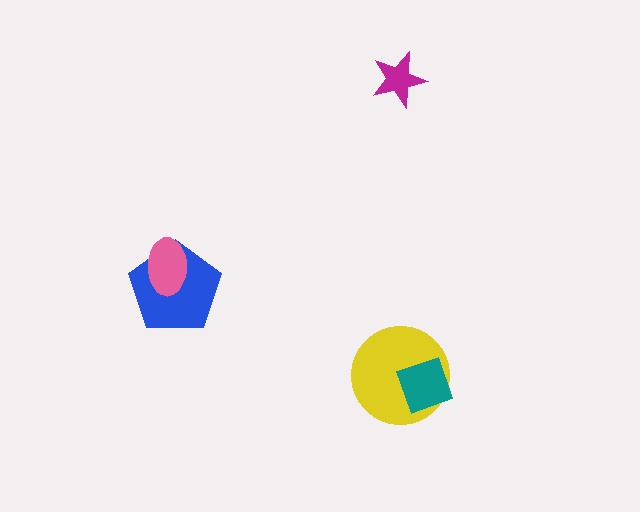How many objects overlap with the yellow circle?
1 object overlaps with the yellow circle.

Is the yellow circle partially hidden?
Yes, it is partially covered by another shape.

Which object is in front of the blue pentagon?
The pink ellipse is in front of the blue pentagon.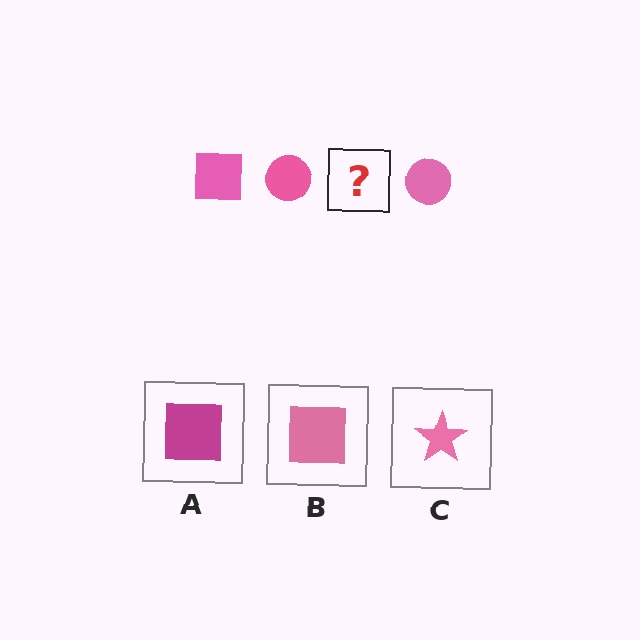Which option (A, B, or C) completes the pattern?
B.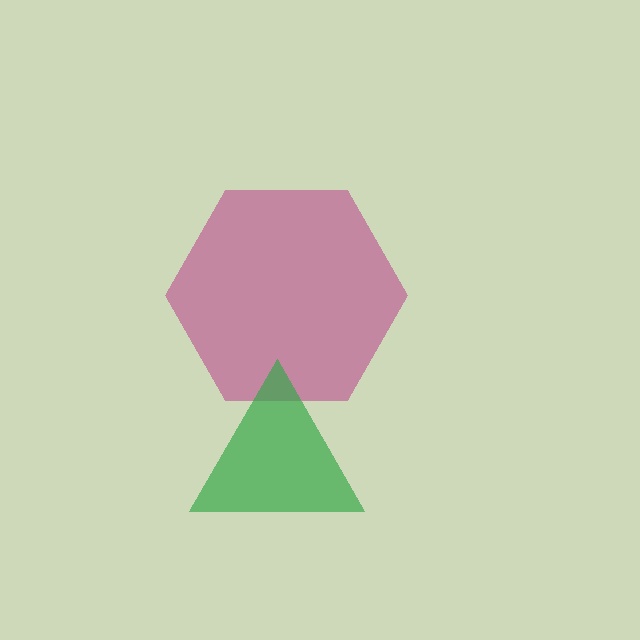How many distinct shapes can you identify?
There are 2 distinct shapes: a magenta hexagon, a green triangle.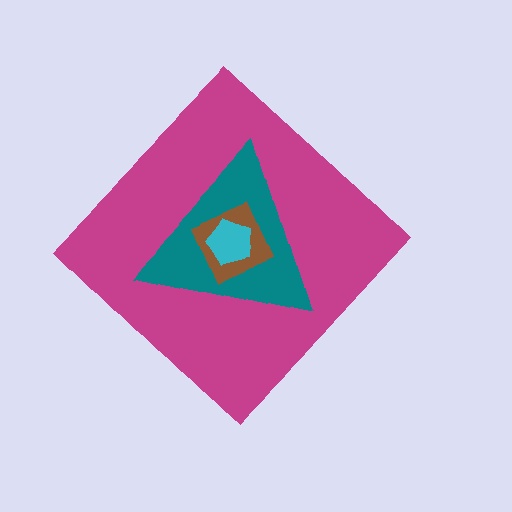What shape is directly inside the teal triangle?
The brown square.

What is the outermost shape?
The magenta diamond.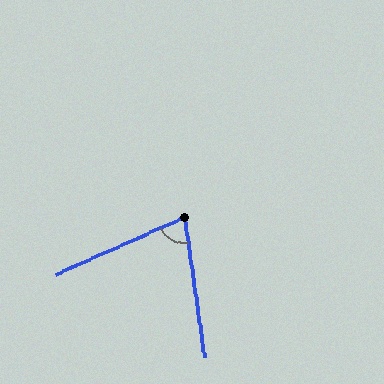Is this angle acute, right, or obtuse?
It is acute.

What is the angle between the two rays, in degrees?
Approximately 74 degrees.